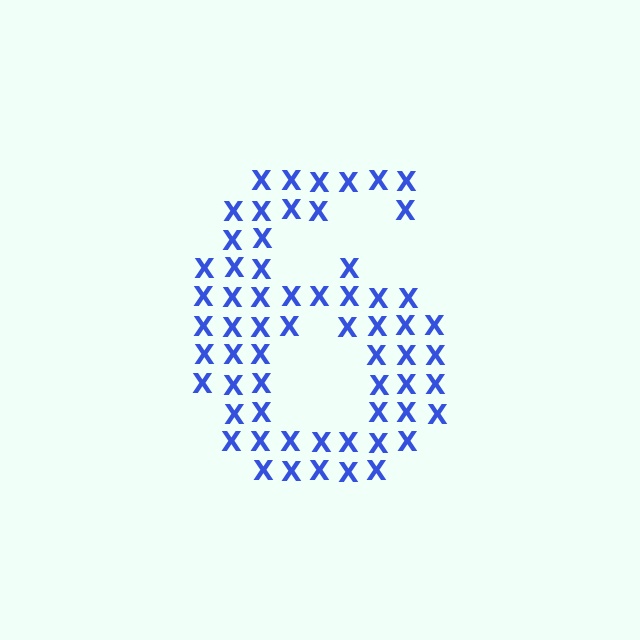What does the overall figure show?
The overall figure shows the digit 6.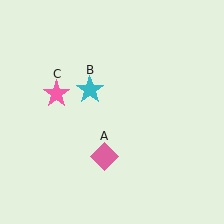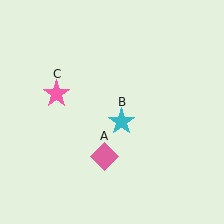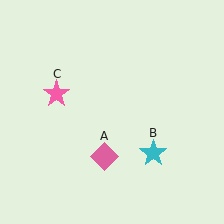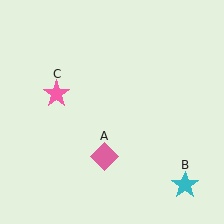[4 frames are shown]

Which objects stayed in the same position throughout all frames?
Pink diamond (object A) and pink star (object C) remained stationary.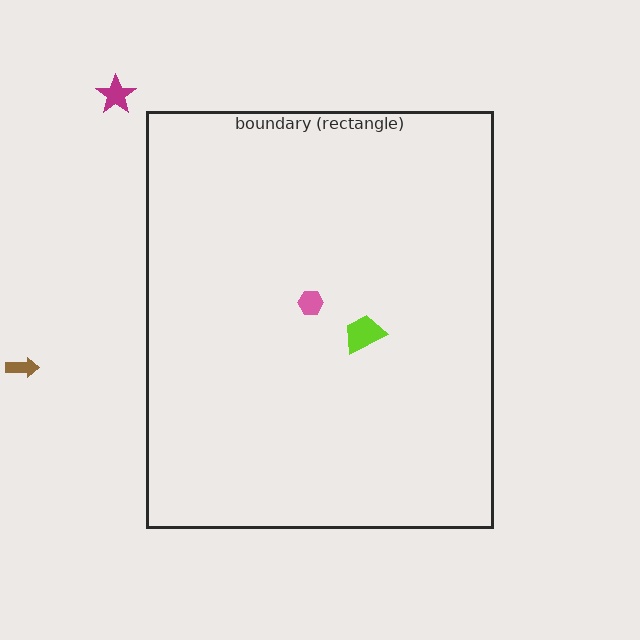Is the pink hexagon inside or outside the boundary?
Inside.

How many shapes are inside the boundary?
2 inside, 2 outside.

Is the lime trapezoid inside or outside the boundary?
Inside.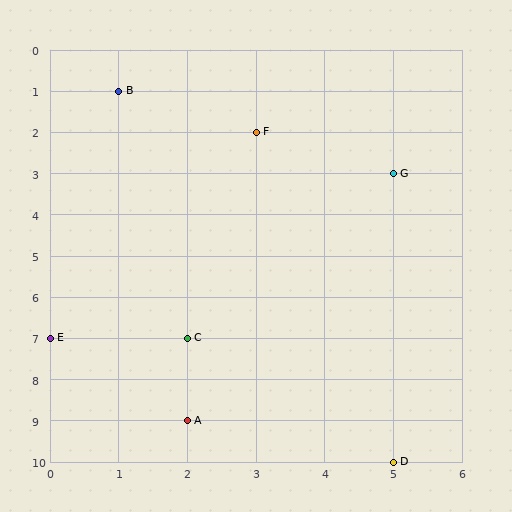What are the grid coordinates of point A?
Point A is at grid coordinates (2, 9).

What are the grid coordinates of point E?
Point E is at grid coordinates (0, 7).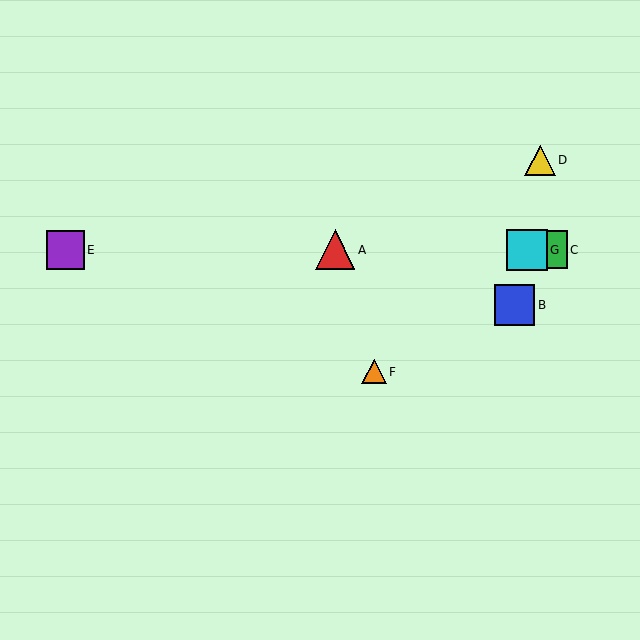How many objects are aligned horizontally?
4 objects (A, C, E, G) are aligned horizontally.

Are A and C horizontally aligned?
Yes, both are at y≈250.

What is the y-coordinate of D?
Object D is at y≈160.